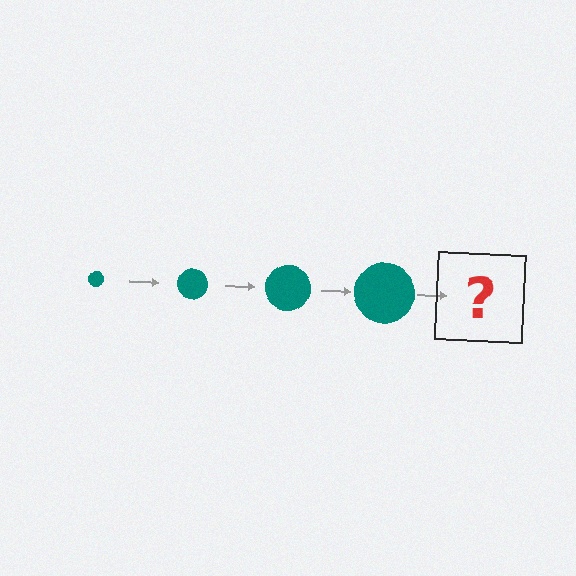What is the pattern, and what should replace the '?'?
The pattern is that the circle gets progressively larger each step. The '?' should be a teal circle, larger than the previous one.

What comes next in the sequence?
The next element should be a teal circle, larger than the previous one.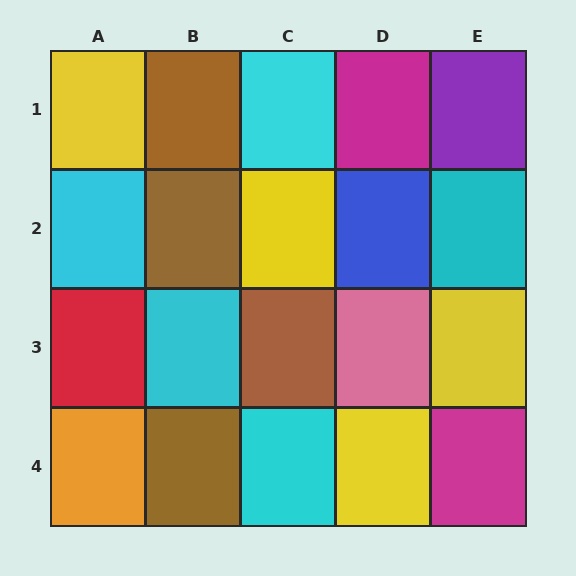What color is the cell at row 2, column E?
Cyan.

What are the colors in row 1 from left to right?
Yellow, brown, cyan, magenta, purple.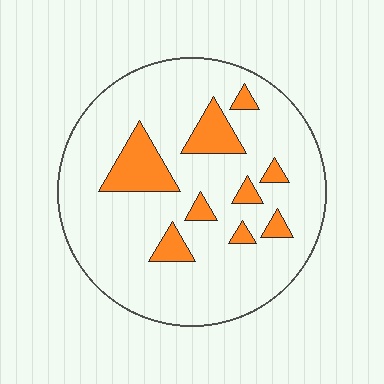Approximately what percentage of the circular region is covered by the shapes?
Approximately 15%.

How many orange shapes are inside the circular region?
9.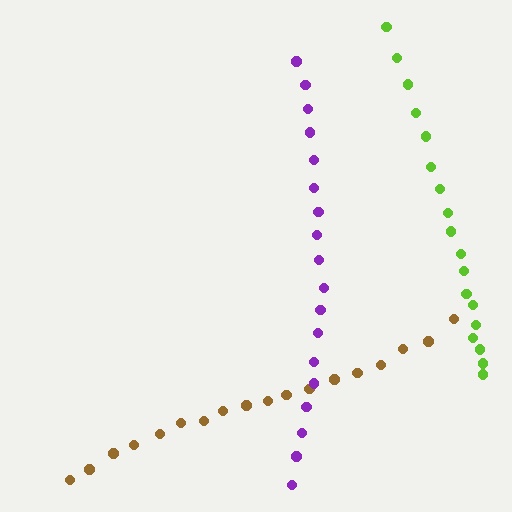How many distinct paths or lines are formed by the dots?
There are 3 distinct paths.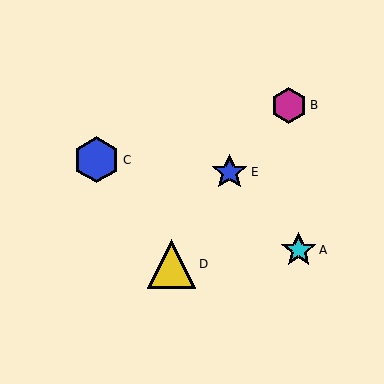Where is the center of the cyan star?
The center of the cyan star is at (299, 250).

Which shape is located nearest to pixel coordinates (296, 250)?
The cyan star (labeled A) at (299, 250) is nearest to that location.